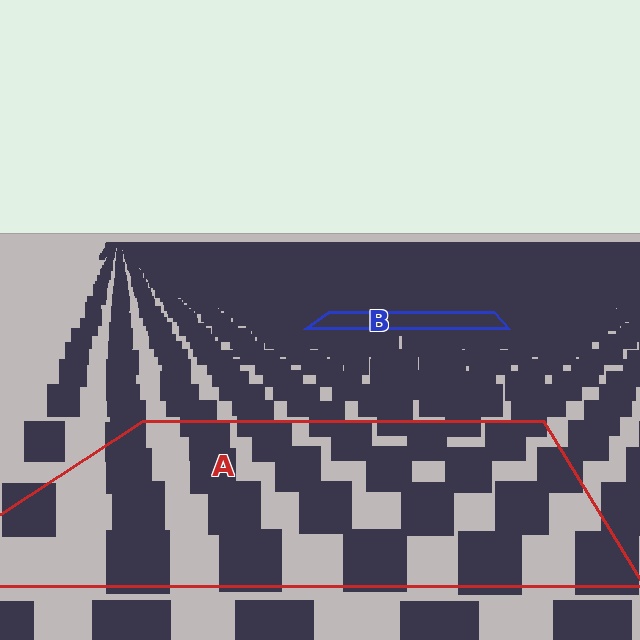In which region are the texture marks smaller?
The texture marks are smaller in region B, because it is farther away.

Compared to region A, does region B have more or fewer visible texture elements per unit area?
Region B has more texture elements per unit area — they are packed more densely because it is farther away.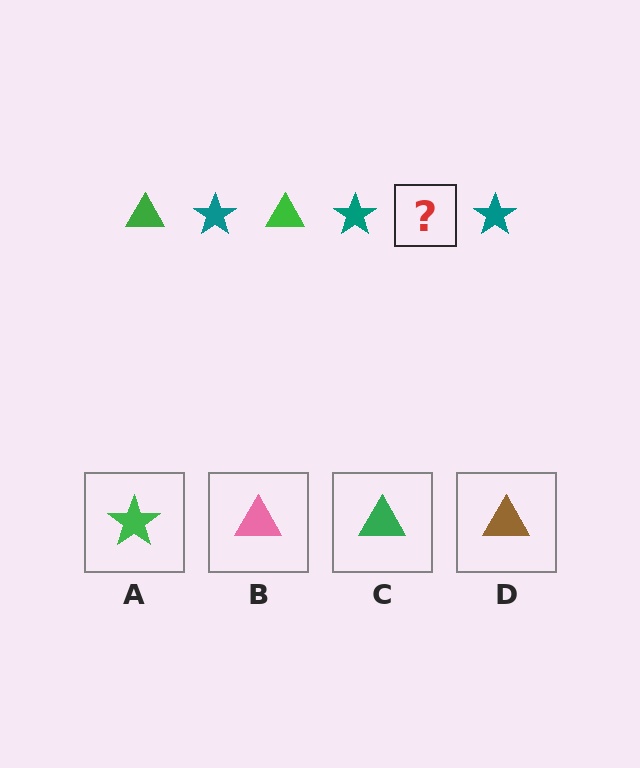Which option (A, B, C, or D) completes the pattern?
C.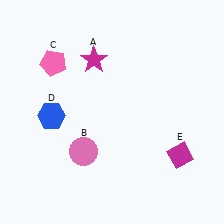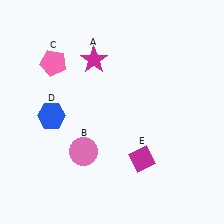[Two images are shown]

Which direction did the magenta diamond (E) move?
The magenta diamond (E) moved left.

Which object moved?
The magenta diamond (E) moved left.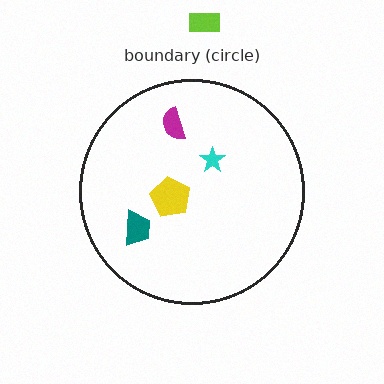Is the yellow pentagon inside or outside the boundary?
Inside.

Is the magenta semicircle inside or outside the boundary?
Inside.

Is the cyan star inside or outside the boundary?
Inside.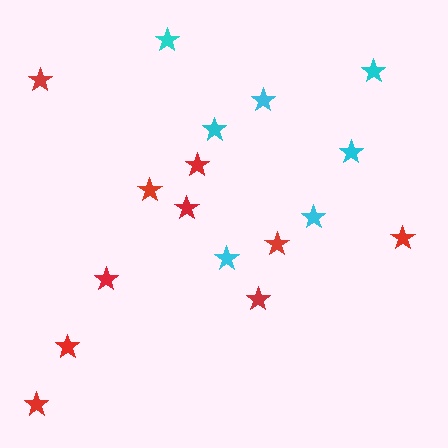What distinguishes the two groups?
There are 2 groups: one group of red stars (10) and one group of cyan stars (7).